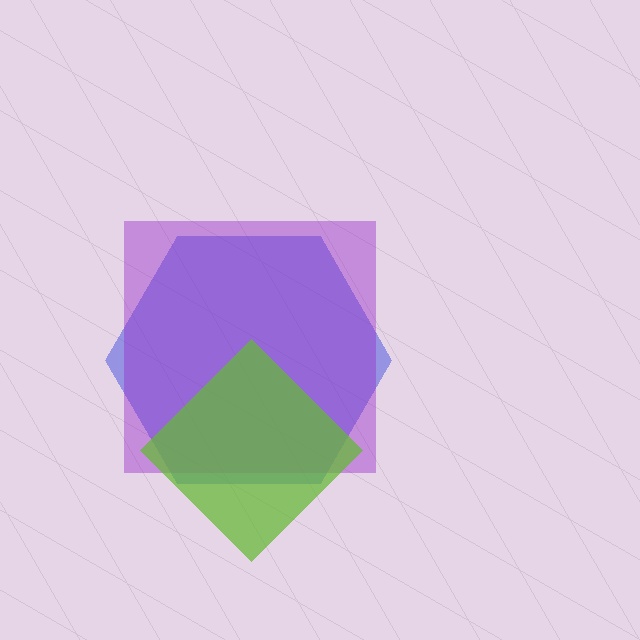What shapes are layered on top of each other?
The layered shapes are: a blue hexagon, a purple square, a lime diamond.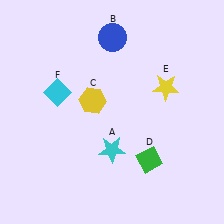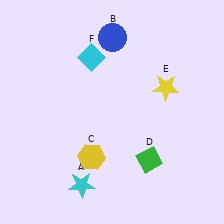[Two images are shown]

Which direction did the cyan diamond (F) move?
The cyan diamond (F) moved up.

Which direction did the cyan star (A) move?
The cyan star (A) moved down.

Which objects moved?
The objects that moved are: the cyan star (A), the yellow hexagon (C), the cyan diamond (F).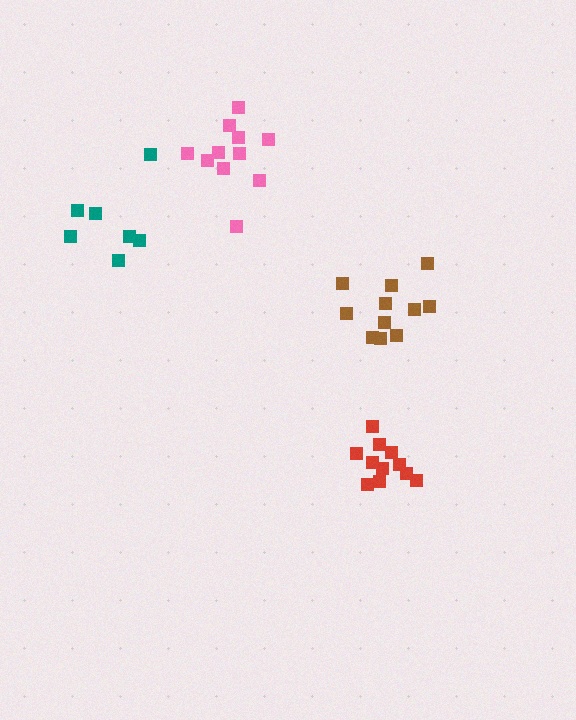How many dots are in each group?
Group 1: 11 dots, Group 2: 11 dots, Group 3: 7 dots, Group 4: 11 dots (40 total).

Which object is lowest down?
The red cluster is bottommost.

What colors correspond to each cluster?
The clusters are colored: brown, pink, teal, red.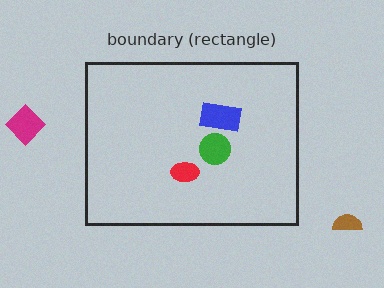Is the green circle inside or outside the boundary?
Inside.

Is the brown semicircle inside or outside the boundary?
Outside.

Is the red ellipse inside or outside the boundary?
Inside.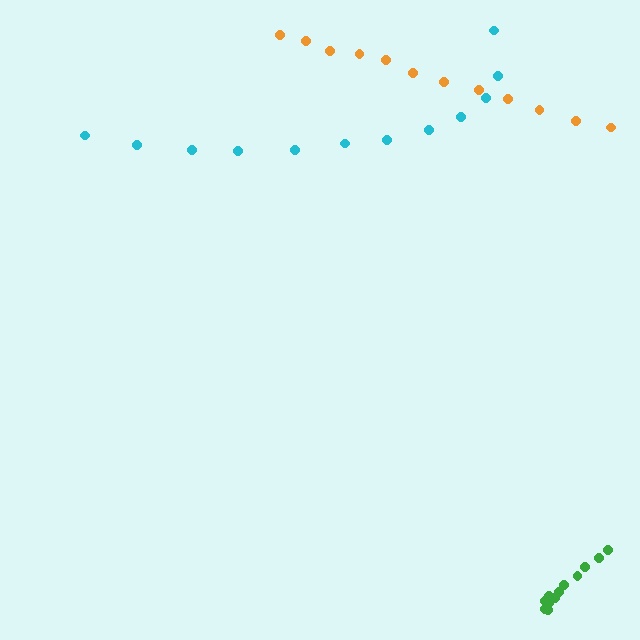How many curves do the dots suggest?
There are 3 distinct paths.